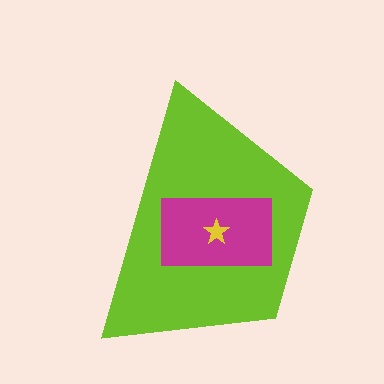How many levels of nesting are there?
3.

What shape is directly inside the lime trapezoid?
The magenta rectangle.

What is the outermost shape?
The lime trapezoid.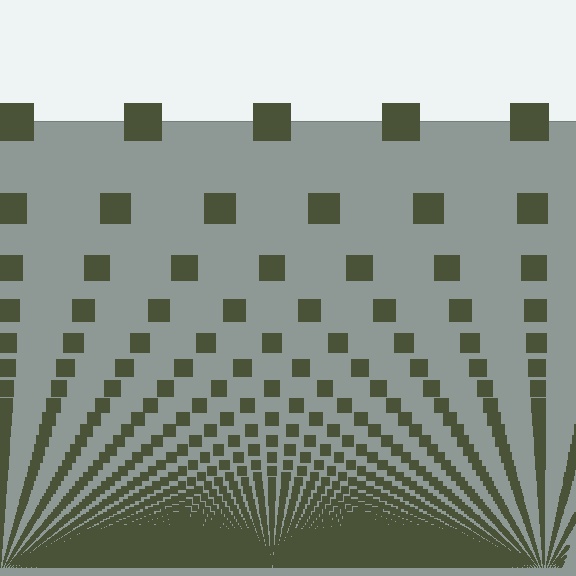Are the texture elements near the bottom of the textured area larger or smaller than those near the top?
Smaller. The gradient is inverted — elements near the bottom are smaller and denser.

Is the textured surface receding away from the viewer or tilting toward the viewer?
The surface appears to tilt toward the viewer. Texture elements get larger and sparser toward the top.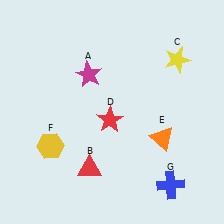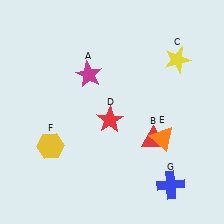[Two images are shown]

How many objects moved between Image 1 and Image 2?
1 object moved between the two images.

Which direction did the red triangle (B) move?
The red triangle (B) moved right.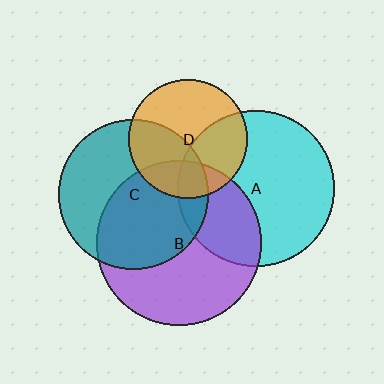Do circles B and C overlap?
Yes.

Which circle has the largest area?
Circle B (purple).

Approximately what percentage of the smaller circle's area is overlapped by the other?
Approximately 55%.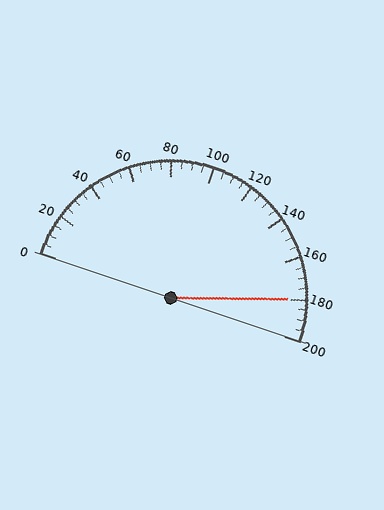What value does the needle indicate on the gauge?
The needle indicates approximately 180.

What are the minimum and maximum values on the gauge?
The gauge ranges from 0 to 200.